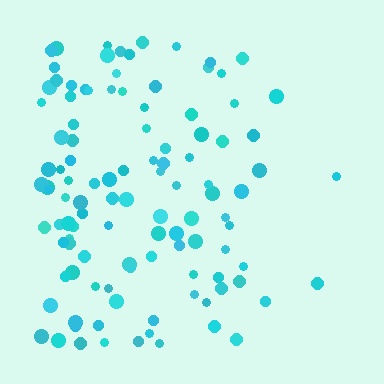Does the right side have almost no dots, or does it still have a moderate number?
Still a moderate number, just noticeably fewer than the left.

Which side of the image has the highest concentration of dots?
The left.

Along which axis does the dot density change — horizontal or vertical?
Horizontal.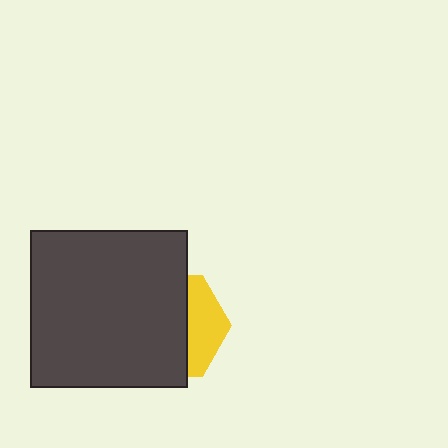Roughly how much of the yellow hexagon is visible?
A small part of it is visible (roughly 34%).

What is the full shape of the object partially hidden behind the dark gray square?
The partially hidden object is a yellow hexagon.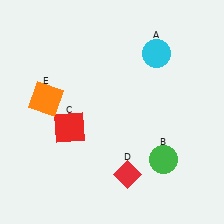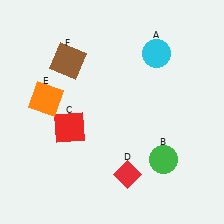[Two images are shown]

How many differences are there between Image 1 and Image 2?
There is 1 difference between the two images.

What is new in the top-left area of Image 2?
A brown square (F) was added in the top-left area of Image 2.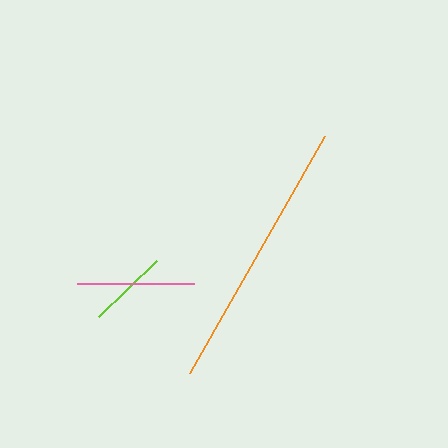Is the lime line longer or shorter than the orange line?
The orange line is longer than the lime line.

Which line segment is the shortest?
The lime line is the shortest at approximately 80 pixels.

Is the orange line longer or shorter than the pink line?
The orange line is longer than the pink line.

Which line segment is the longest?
The orange line is the longest at approximately 273 pixels.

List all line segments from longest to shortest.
From longest to shortest: orange, pink, lime.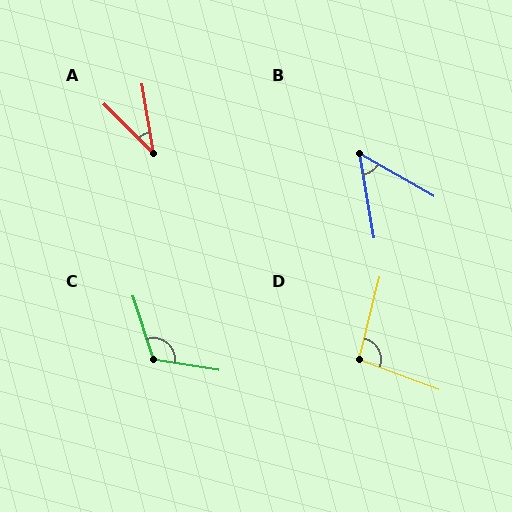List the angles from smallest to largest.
A (36°), B (50°), D (97°), C (117°).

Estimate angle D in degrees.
Approximately 97 degrees.